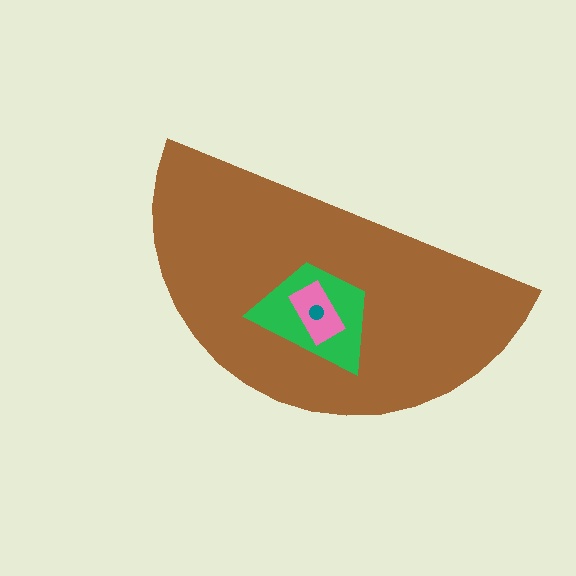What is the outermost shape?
The brown semicircle.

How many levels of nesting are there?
4.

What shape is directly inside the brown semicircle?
The green trapezoid.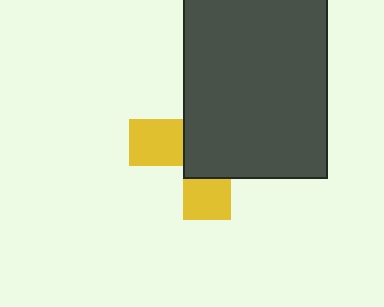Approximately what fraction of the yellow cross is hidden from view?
Roughly 64% of the yellow cross is hidden behind the dark gray rectangle.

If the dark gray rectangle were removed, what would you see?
You would see the complete yellow cross.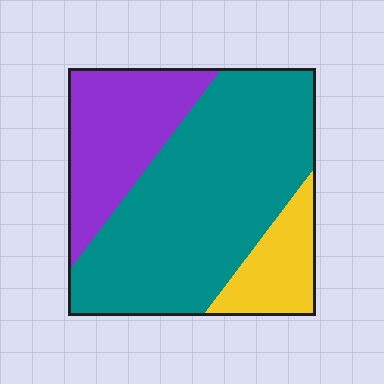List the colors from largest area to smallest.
From largest to smallest: teal, purple, yellow.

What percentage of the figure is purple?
Purple takes up about one quarter (1/4) of the figure.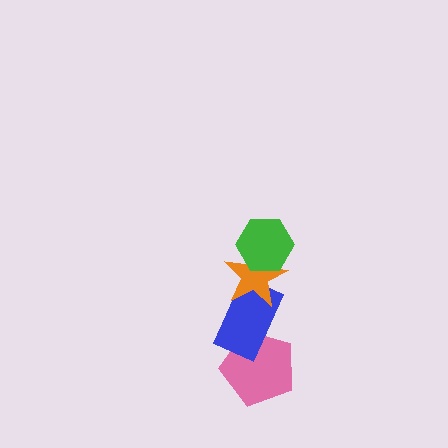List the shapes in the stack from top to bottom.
From top to bottom: the green hexagon, the orange star, the blue rectangle, the pink pentagon.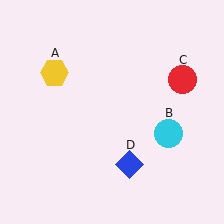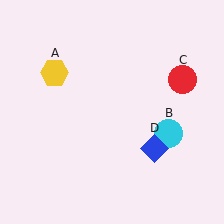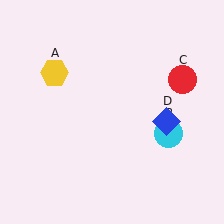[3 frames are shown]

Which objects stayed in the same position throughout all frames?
Yellow hexagon (object A) and cyan circle (object B) and red circle (object C) remained stationary.